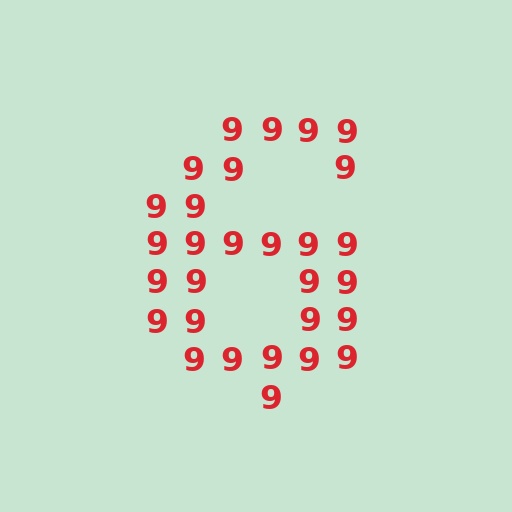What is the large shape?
The large shape is the digit 6.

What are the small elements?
The small elements are digit 9's.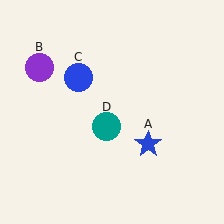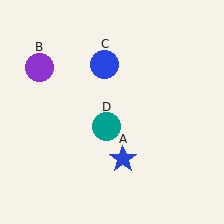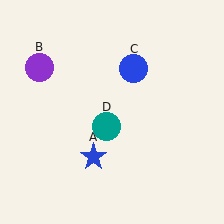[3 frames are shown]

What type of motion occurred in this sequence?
The blue star (object A), blue circle (object C) rotated clockwise around the center of the scene.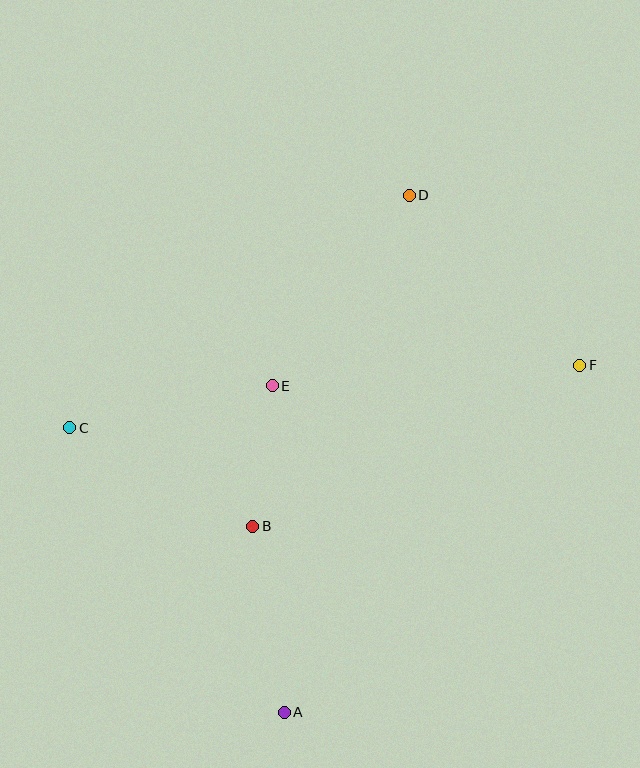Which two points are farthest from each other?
Points A and D are farthest from each other.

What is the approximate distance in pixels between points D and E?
The distance between D and E is approximately 235 pixels.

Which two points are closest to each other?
Points B and E are closest to each other.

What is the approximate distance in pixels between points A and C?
The distance between A and C is approximately 357 pixels.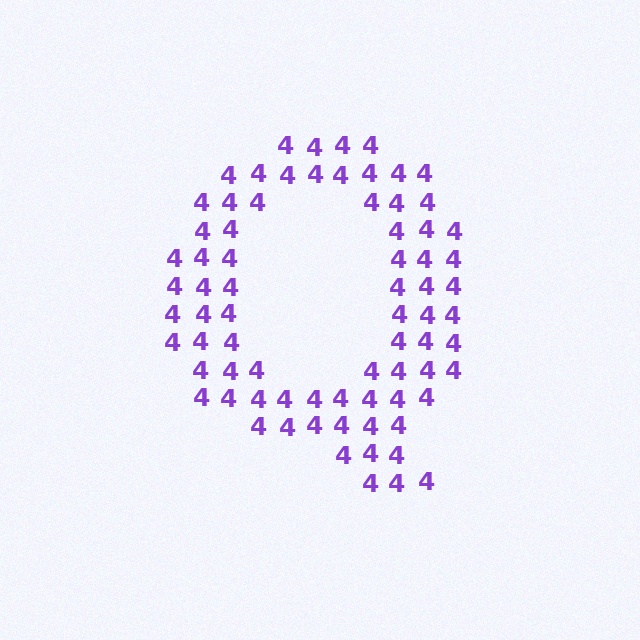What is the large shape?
The large shape is the letter Q.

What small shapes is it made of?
It is made of small digit 4's.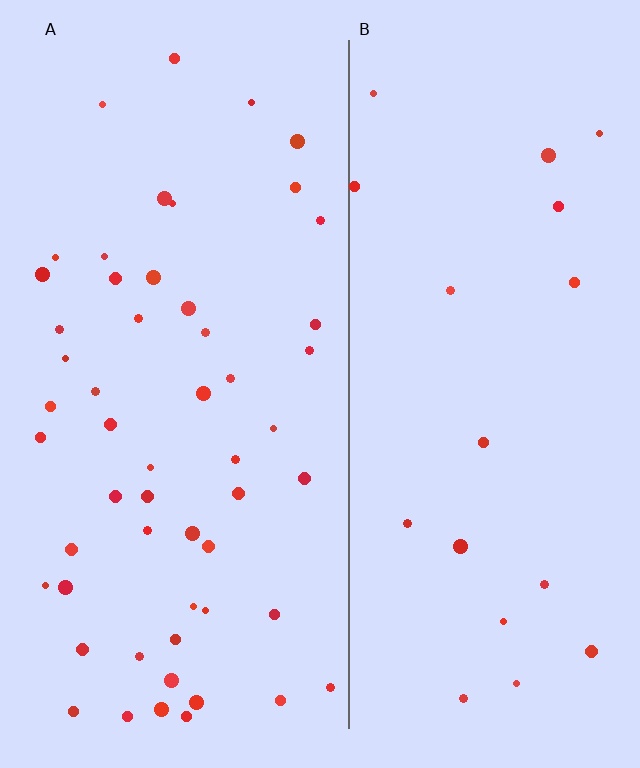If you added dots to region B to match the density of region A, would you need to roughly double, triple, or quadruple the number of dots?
Approximately triple.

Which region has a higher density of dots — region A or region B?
A (the left).